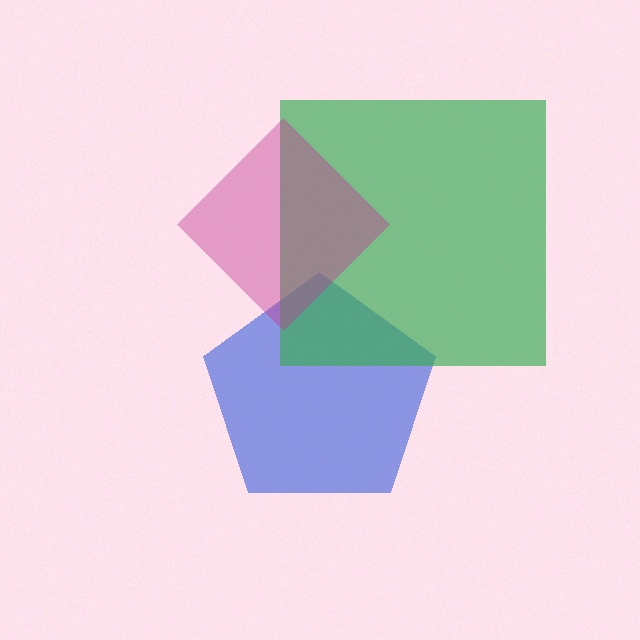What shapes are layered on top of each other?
The layered shapes are: a blue pentagon, a green square, a magenta diamond.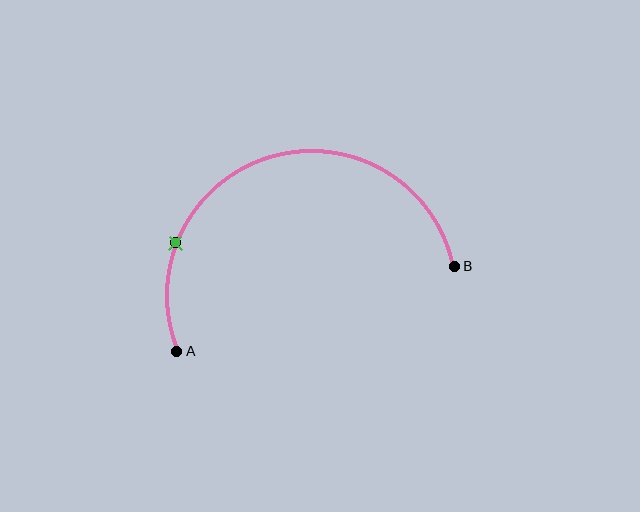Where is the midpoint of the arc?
The arc midpoint is the point on the curve farthest from the straight line joining A and B. It sits above that line.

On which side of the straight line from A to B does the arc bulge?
The arc bulges above the straight line connecting A and B.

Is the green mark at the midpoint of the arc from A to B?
No. The green mark lies on the arc but is closer to endpoint A. The arc midpoint would be at the point on the curve equidistant along the arc from both A and B.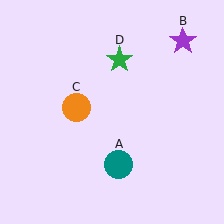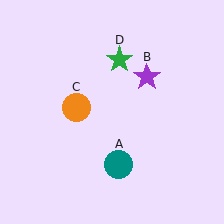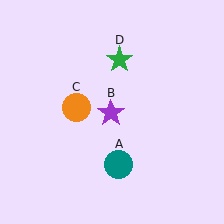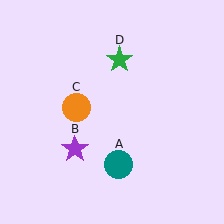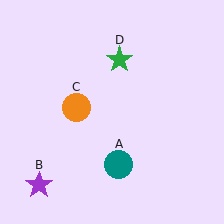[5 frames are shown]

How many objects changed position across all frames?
1 object changed position: purple star (object B).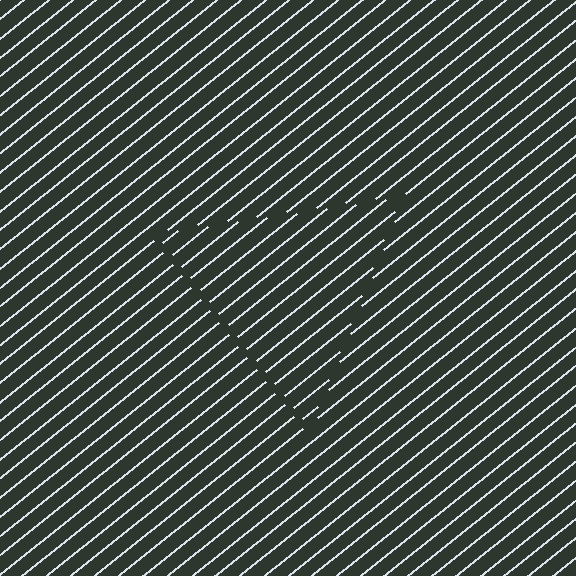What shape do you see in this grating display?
An illusory triangle. The interior of the shape contains the same grating, shifted by half a period — the contour is defined by the phase discontinuity where line-ends from the inner and outer gratings abut.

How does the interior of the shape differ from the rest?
The interior of the shape contains the same grating, shifted by half a period — the contour is defined by the phase discontinuity where line-ends from the inner and outer gratings abut.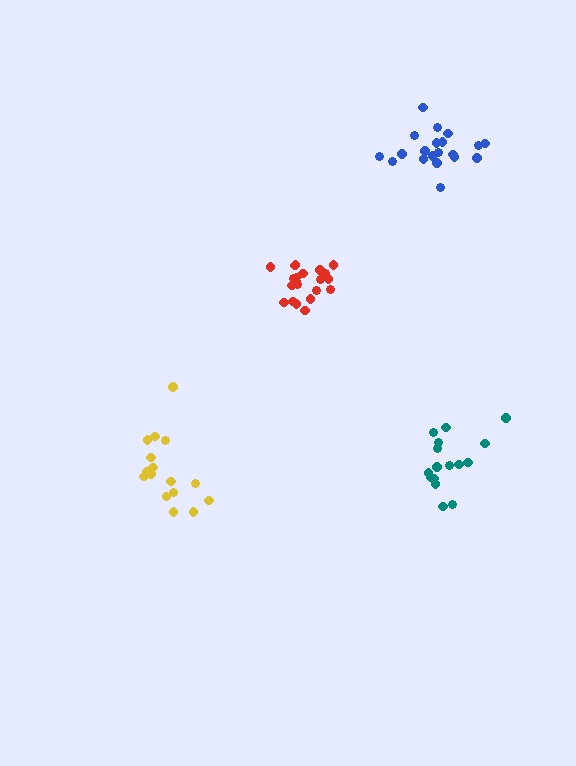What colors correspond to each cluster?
The clusters are colored: blue, red, yellow, teal.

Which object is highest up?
The blue cluster is topmost.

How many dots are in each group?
Group 1: 20 dots, Group 2: 21 dots, Group 3: 16 dots, Group 4: 16 dots (73 total).